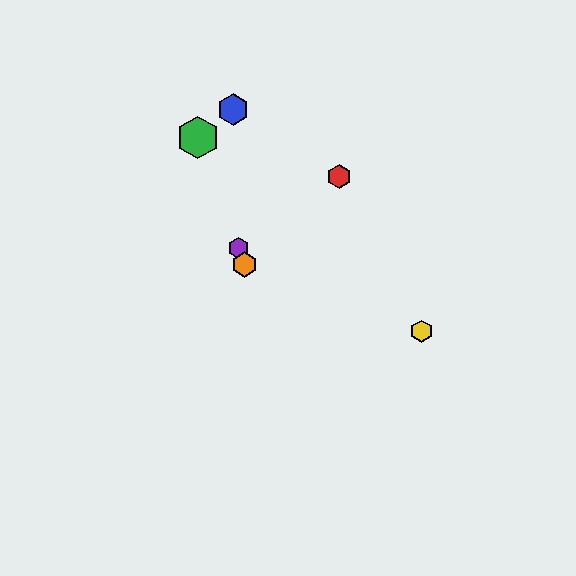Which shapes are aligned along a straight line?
The green hexagon, the purple hexagon, the orange hexagon are aligned along a straight line.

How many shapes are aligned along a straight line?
3 shapes (the green hexagon, the purple hexagon, the orange hexagon) are aligned along a straight line.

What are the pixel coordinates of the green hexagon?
The green hexagon is at (198, 137).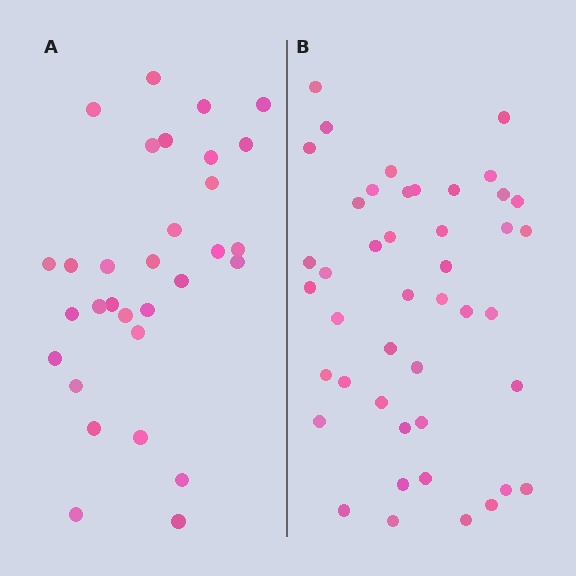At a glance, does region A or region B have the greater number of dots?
Region B (the right region) has more dots.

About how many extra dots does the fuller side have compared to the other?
Region B has approximately 15 more dots than region A.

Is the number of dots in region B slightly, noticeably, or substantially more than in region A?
Region B has noticeably more, but not dramatically so. The ratio is roughly 1.4 to 1.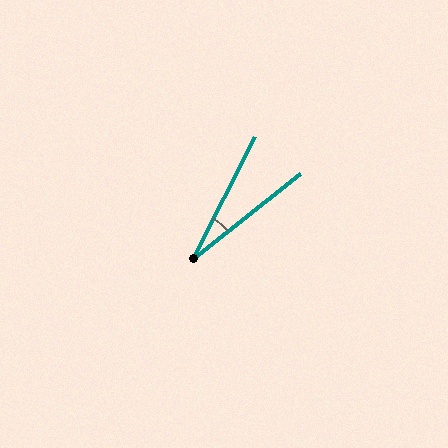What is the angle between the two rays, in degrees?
Approximately 25 degrees.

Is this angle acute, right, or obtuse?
It is acute.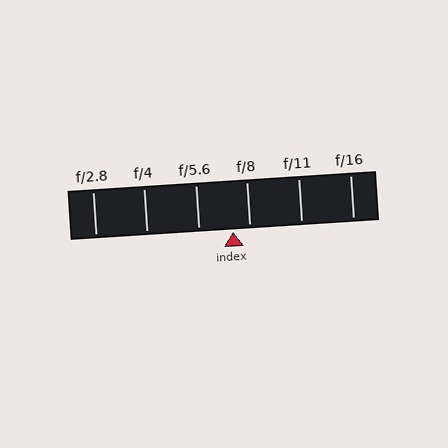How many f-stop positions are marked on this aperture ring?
There are 6 f-stop positions marked.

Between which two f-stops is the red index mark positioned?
The index mark is between f/5.6 and f/8.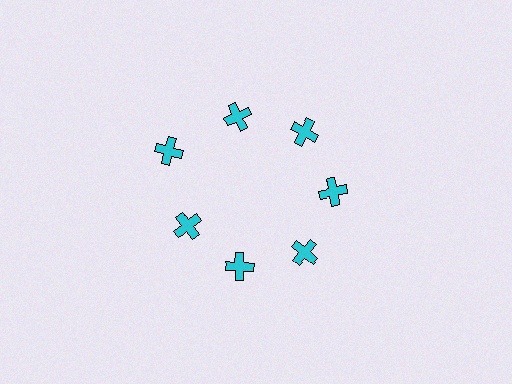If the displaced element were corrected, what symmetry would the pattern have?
It would have 7-fold rotational symmetry — the pattern would map onto itself every 51 degrees.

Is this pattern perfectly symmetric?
No. The 7 cyan crosses are arranged in a ring, but one element near the 10 o'clock position is pushed outward from the center, breaking the 7-fold rotational symmetry.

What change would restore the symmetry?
The symmetry would be restored by moving it inward, back onto the ring so that all 7 crosses sit at equal angles and equal distance from the center.